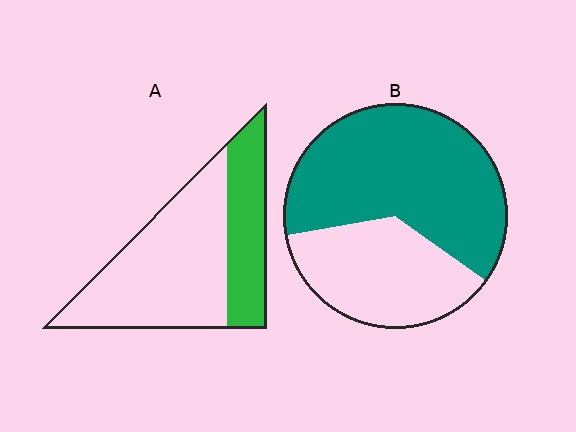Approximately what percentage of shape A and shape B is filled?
A is approximately 30% and B is approximately 65%.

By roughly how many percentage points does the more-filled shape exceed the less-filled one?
By roughly 30 percentage points (B over A).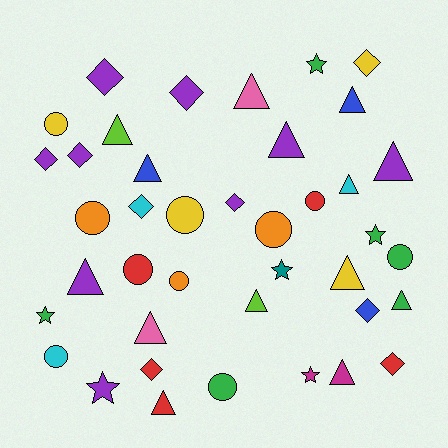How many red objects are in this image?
There are 5 red objects.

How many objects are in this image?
There are 40 objects.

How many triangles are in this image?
There are 14 triangles.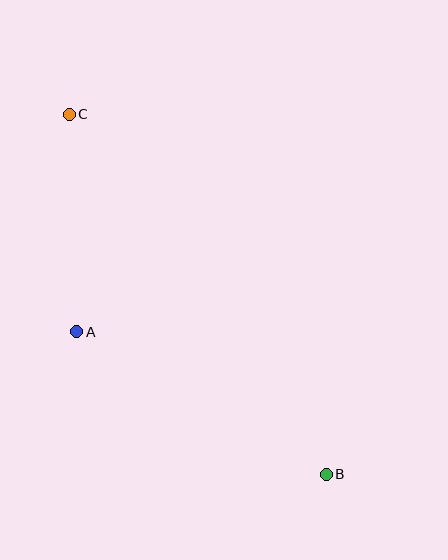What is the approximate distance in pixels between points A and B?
The distance between A and B is approximately 287 pixels.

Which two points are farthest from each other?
Points B and C are farthest from each other.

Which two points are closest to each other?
Points A and C are closest to each other.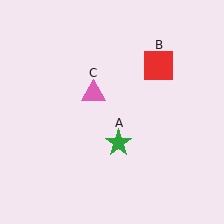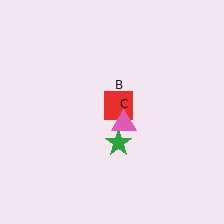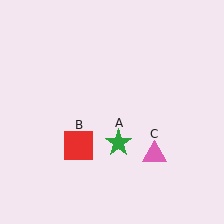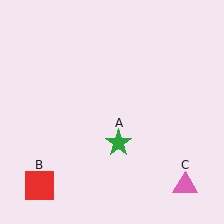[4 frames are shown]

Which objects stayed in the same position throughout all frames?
Green star (object A) remained stationary.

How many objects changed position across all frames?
2 objects changed position: red square (object B), pink triangle (object C).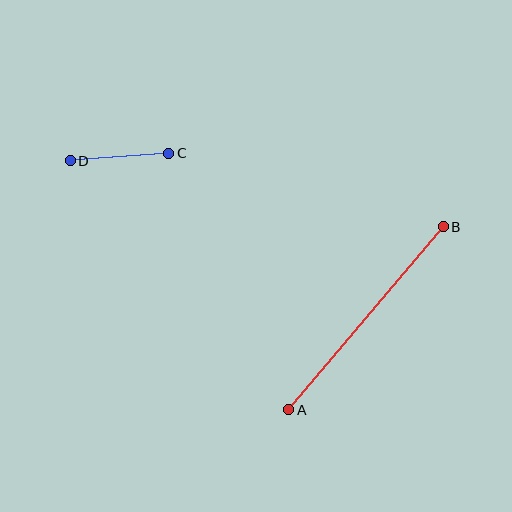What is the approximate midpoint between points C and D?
The midpoint is at approximately (120, 157) pixels.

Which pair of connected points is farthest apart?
Points A and B are farthest apart.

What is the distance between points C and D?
The distance is approximately 99 pixels.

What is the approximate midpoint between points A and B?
The midpoint is at approximately (366, 318) pixels.